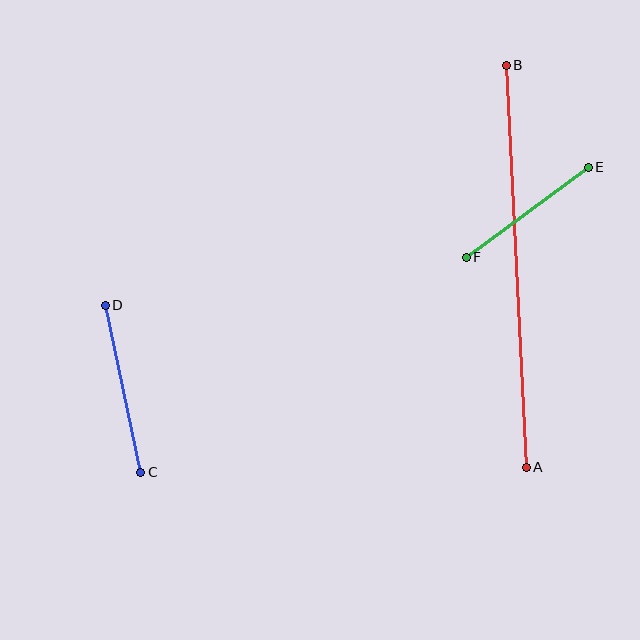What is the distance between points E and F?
The distance is approximately 152 pixels.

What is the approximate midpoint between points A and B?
The midpoint is at approximately (516, 266) pixels.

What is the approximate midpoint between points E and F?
The midpoint is at approximately (527, 212) pixels.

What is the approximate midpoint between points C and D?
The midpoint is at approximately (123, 389) pixels.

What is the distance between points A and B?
The distance is approximately 402 pixels.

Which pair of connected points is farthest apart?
Points A and B are farthest apart.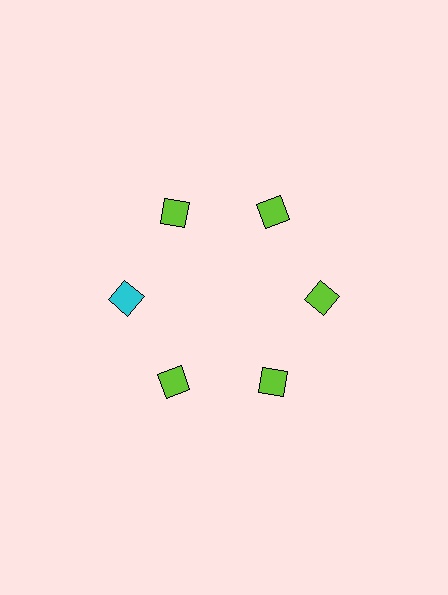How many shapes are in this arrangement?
There are 6 shapes arranged in a ring pattern.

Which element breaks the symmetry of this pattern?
The cyan diamond at roughly the 9 o'clock position breaks the symmetry. All other shapes are lime diamonds.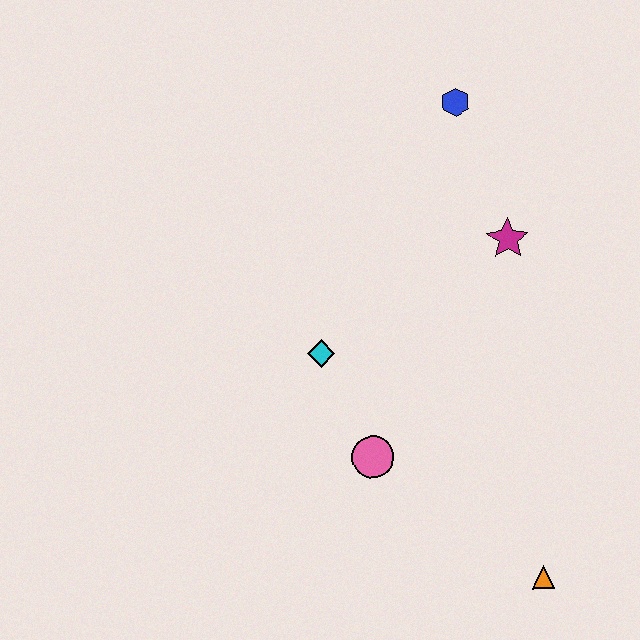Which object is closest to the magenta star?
The blue hexagon is closest to the magenta star.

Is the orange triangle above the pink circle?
No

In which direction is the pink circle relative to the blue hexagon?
The pink circle is below the blue hexagon.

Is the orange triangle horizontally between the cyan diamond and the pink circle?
No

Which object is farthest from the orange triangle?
The blue hexagon is farthest from the orange triangle.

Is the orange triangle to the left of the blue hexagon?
No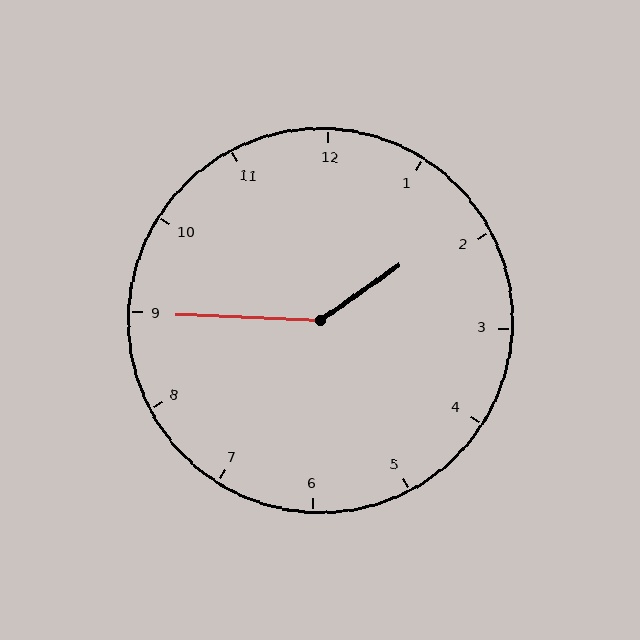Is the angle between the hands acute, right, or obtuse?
It is obtuse.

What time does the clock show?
1:45.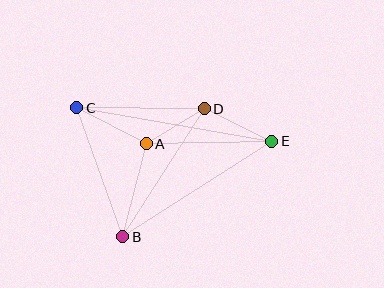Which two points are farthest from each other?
Points C and E are farthest from each other.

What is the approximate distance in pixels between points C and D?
The distance between C and D is approximately 127 pixels.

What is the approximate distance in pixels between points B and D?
The distance between B and D is approximately 152 pixels.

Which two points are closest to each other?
Points A and D are closest to each other.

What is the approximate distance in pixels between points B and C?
The distance between B and C is approximately 137 pixels.